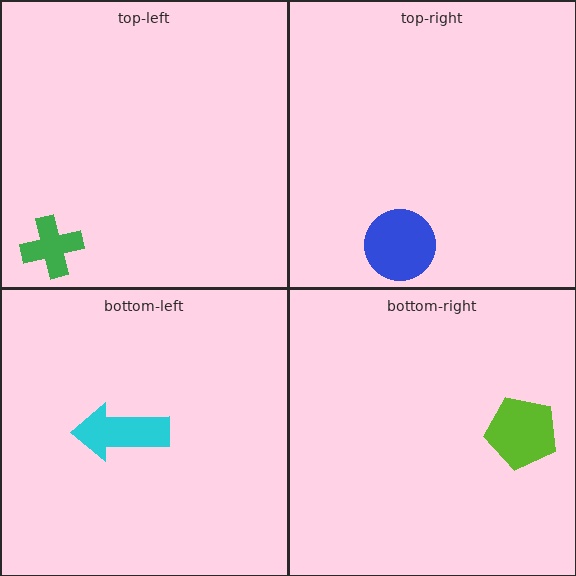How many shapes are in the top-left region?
1.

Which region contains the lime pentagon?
The bottom-right region.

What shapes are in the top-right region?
The blue circle.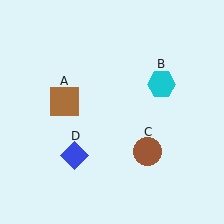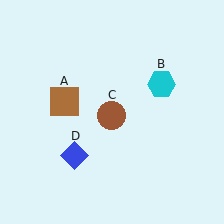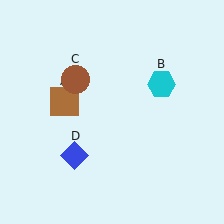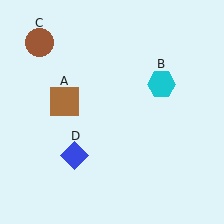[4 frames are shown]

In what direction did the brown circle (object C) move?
The brown circle (object C) moved up and to the left.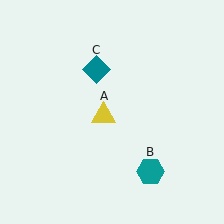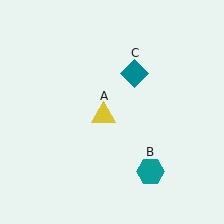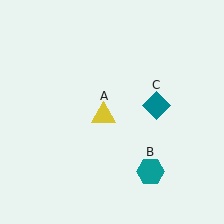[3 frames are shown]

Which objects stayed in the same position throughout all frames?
Yellow triangle (object A) and teal hexagon (object B) remained stationary.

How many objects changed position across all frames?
1 object changed position: teal diamond (object C).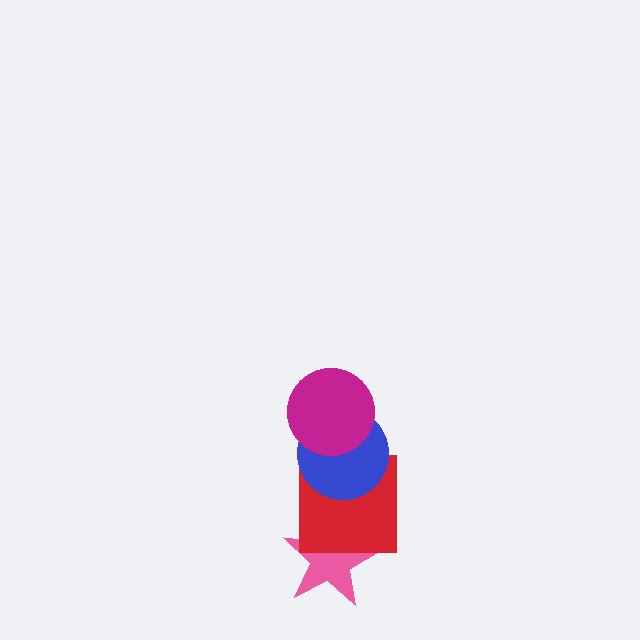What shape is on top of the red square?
The blue circle is on top of the red square.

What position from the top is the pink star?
The pink star is 4th from the top.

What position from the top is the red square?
The red square is 3rd from the top.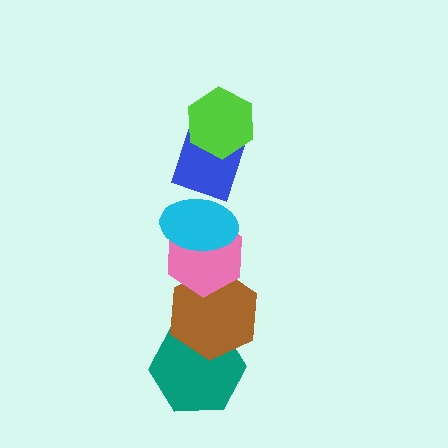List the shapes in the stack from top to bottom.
From top to bottom: the lime hexagon, the blue diamond, the cyan ellipse, the pink hexagon, the brown hexagon, the teal hexagon.